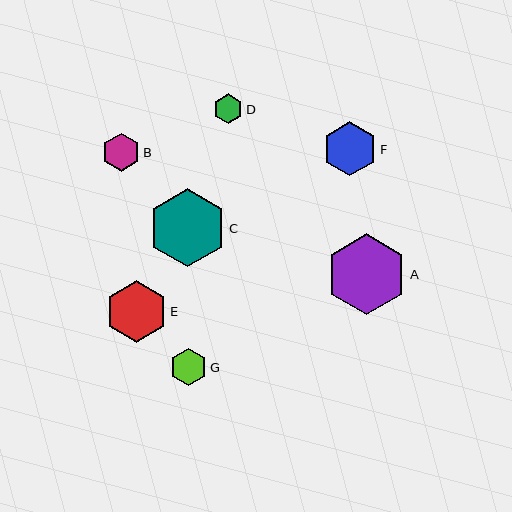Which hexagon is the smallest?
Hexagon D is the smallest with a size of approximately 30 pixels.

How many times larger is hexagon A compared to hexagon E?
Hexagon A is approximately 1.3 times the size of hexagon E.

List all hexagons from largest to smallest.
From largest to smallest: A, C, E, F, B, G, D.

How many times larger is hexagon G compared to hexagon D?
Hexagon G is approximately 1.3 times the size of hexagon D.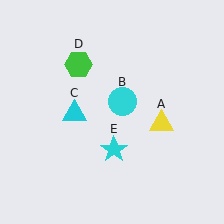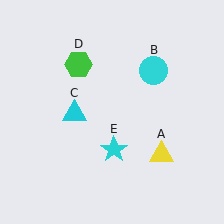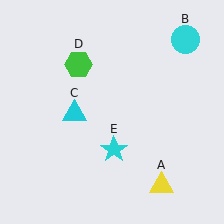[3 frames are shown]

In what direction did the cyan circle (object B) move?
The cyan circle (object B) moved up and to the right.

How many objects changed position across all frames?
2 objects changed position: yellow triangle (object A), cyan circle (object B).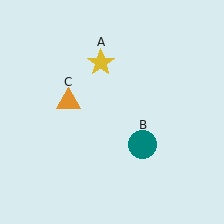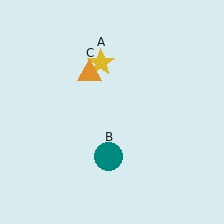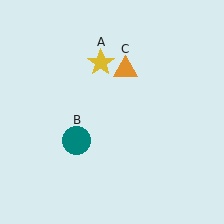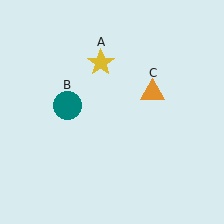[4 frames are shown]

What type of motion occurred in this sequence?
The teal circle (object B), orange triangle (object C) rotated clockwise around the center of the scene.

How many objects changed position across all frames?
2 objects changed position: teal circle (object B), orange triangle (object C).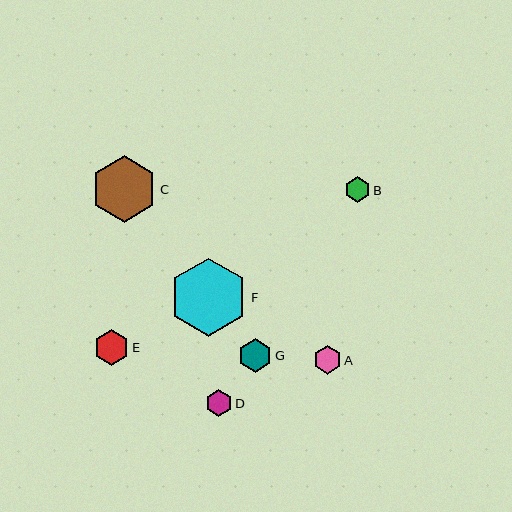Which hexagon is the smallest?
Hexagon B is the smallest with a size of approximately 25 pixels.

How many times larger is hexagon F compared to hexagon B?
Hexagon F is approximately 3.1 times the size of hexagon B.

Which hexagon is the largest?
Hexagon F is the largest with a size of approximately 78 pixels.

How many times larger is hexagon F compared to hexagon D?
Hexagon F is approximately 2.9 times the size of hexagon D.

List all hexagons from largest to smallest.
From largest to smallest: F, C, E, G, A, D, B.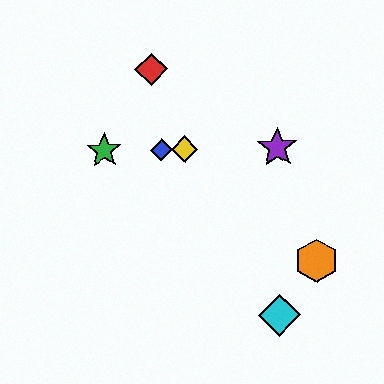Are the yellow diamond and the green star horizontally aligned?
Yes, both are at y≈149.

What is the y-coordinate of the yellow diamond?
The yellow diamond is at y≈149.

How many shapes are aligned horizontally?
4 shapes (the blue diamond, the green star, the yellow diamond, the purple star) are aligned horizontally.